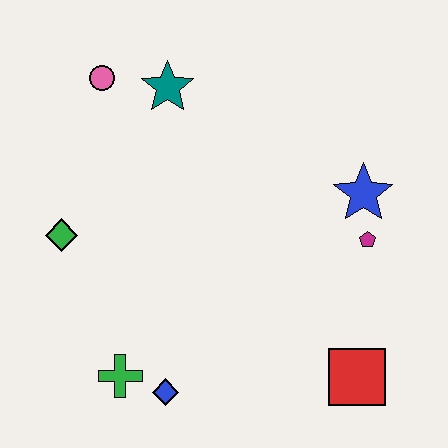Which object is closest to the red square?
The magenta pentagon is closest to the red square.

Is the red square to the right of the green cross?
Yes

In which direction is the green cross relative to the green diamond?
The green cross is below the green diamond.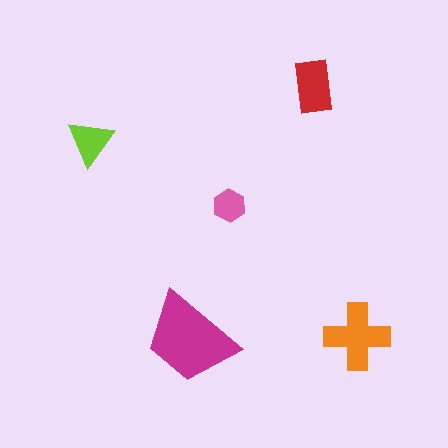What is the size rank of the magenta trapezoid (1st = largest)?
1st.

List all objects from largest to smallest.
The magenta trapezoid, the orange cross, the red rectangle, the lime triangle, the pink hexagon.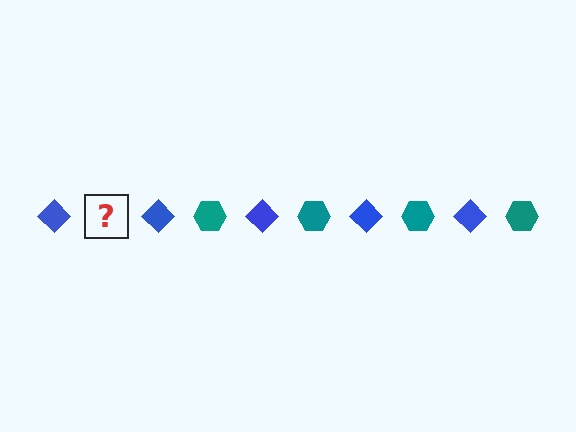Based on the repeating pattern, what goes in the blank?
The blank should be a teal hexagon.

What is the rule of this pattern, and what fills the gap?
The rule is that the pattern alternates between blue diamond and teal hexagon. The gap should be filled with a teal hexagon.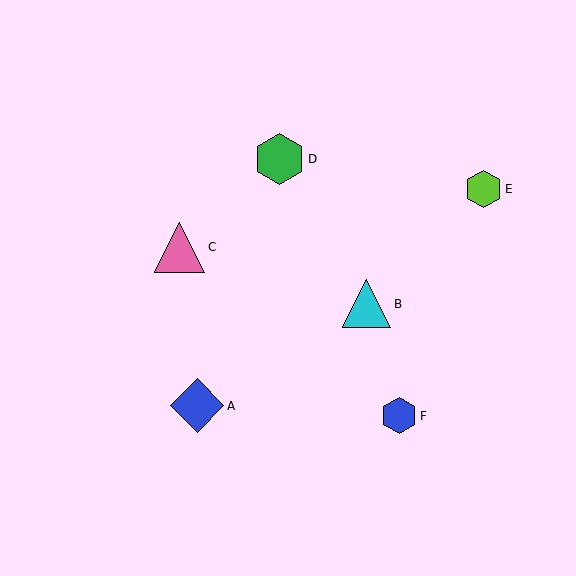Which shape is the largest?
The blue diamond (labeled A) is the largest.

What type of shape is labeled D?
Shape D is a green hexagon.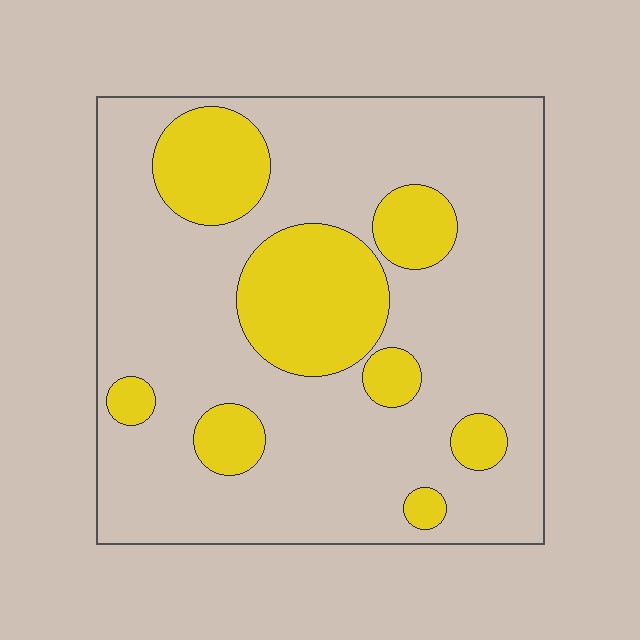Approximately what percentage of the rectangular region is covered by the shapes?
Approximately 25%.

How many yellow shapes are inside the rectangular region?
8.